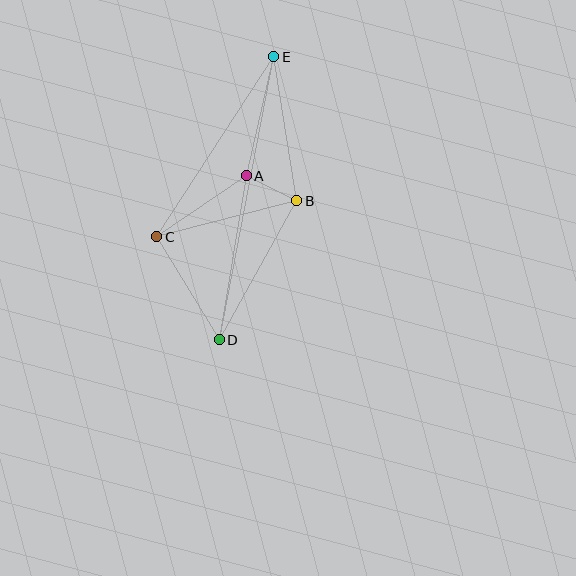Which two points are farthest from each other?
Points D and E are farthest from each other.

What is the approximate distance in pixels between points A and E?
The distance between A and E is approximately 122 pixels.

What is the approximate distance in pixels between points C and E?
The distance between C and E is approximately 215 pixels.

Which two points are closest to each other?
Points A and B are closest to each other.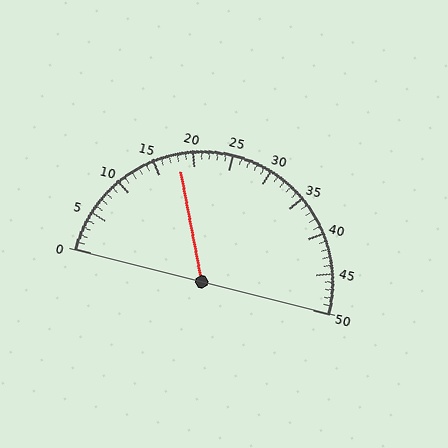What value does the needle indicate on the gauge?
The needle indicates approximately 18.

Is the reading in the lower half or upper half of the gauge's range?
The reading is in the lower half of the range (0 to 50).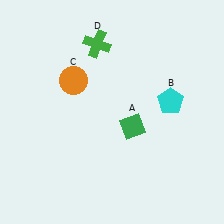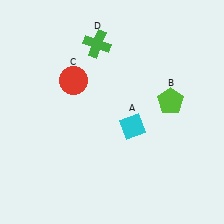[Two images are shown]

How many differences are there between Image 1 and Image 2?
There are 3 differences between the two images.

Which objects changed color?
A changed from green to cyan. B changed from cyan to lime. C changed from orange to red.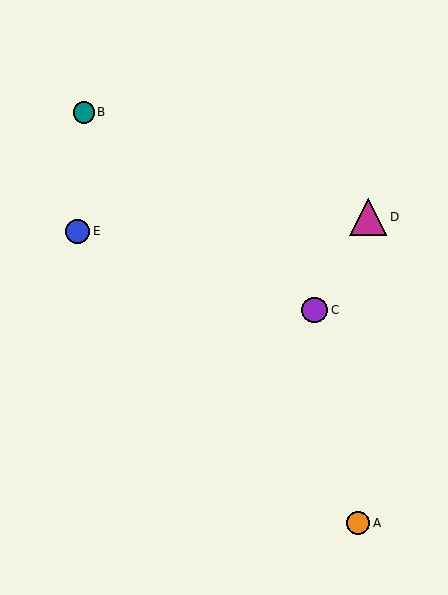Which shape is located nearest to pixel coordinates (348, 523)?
The orange circle (labeled A) at (358, 523) is nearest to that location.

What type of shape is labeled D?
Shape D is a magenta triangle.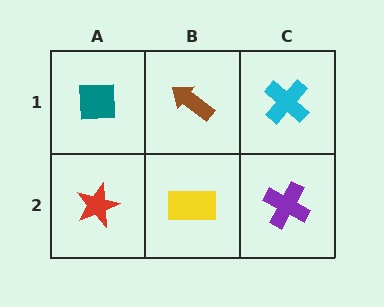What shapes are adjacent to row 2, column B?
A brown arrow (row 1, column B), a red star (row 2, column A), a purple cross (row 2, column C).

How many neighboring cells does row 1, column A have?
2.